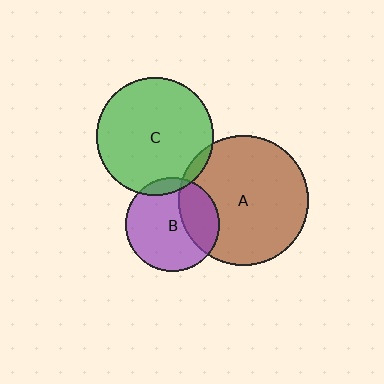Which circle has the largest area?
Circle A (brown).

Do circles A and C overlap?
Yes.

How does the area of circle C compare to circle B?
Approximately 1.6 times.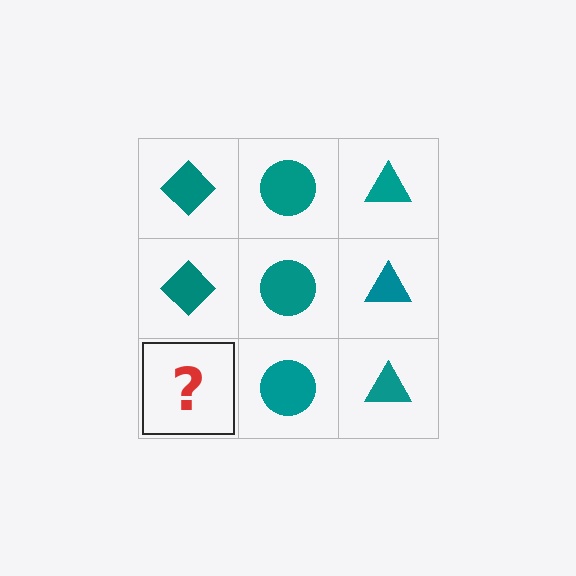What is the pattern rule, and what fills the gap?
The rule is that each column has a consistent shape. The gap should be filled with a teal diamond.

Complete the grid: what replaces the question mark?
The question mark should be replaced with a teal diamond.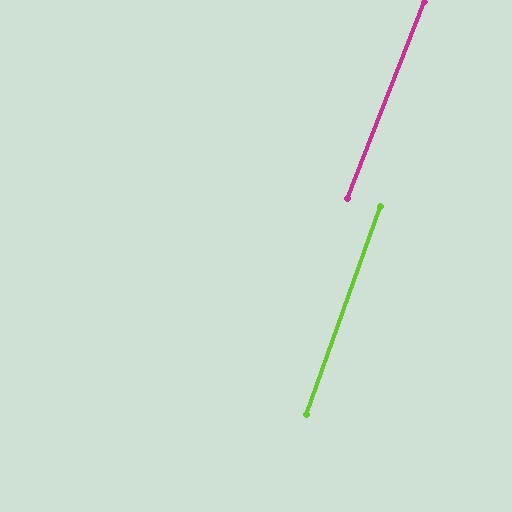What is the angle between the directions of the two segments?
Approximately 2 degrees.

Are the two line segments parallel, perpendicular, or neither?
Parallel — their directions differ by only 1.9°.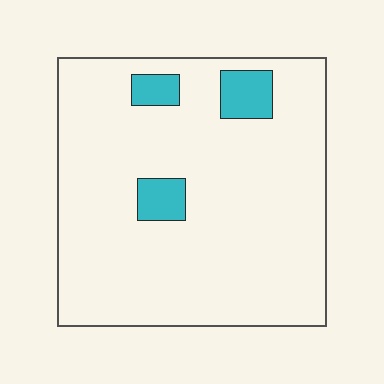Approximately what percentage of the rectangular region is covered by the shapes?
Approximately 10%.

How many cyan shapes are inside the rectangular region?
3.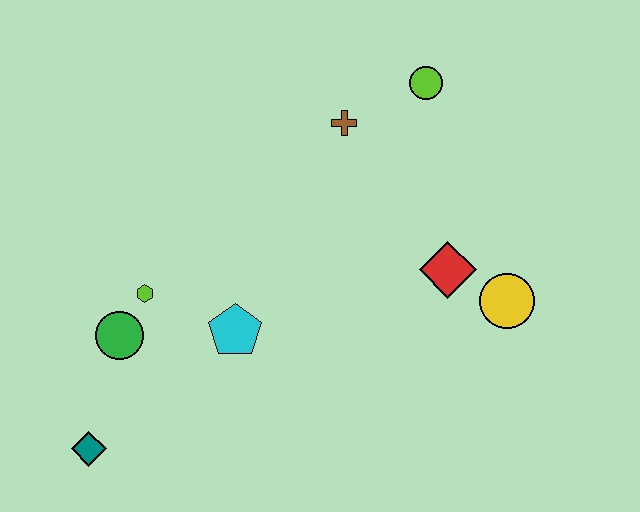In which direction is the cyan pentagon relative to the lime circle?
The cyan pentagon is below the lime circle.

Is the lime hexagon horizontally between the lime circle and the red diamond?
No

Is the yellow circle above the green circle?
Yes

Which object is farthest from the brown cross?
The teal diamond is farthest from the brown cross.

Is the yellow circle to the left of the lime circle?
No